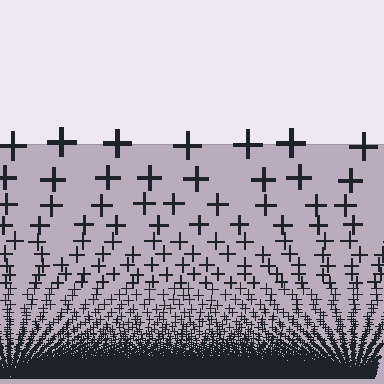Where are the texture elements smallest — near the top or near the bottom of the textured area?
Near the bottom.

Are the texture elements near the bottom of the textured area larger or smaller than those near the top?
Smaller. The gradient is inverted — elements near the bottom are smaller and denser.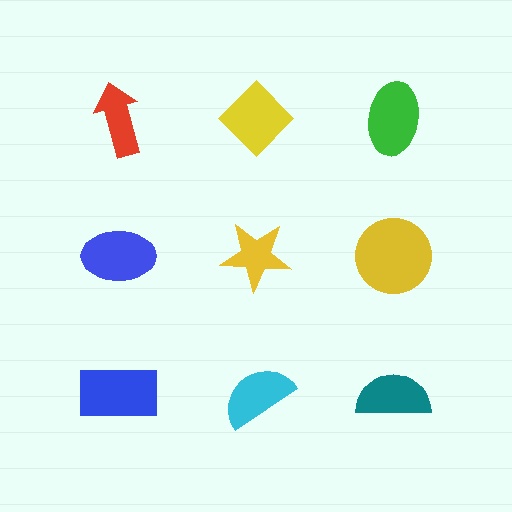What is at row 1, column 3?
A green ellipse.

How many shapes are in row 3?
3 shapes.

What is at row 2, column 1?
A blue ellipse.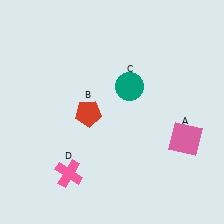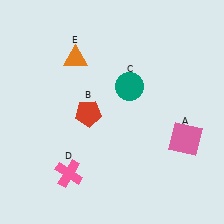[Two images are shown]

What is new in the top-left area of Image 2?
An orange triangle (E) was added in the top-left area of Image 2.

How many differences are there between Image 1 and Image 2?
There is 1 difference between the two images.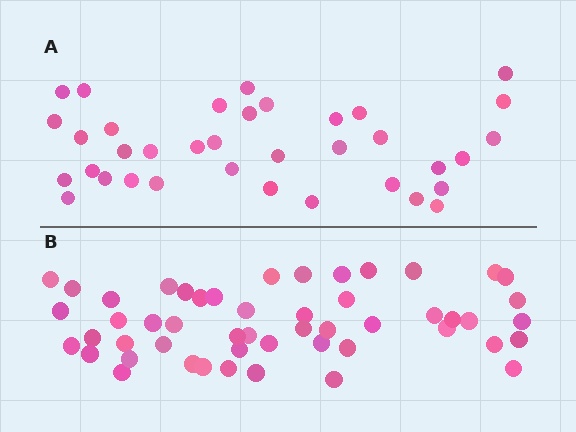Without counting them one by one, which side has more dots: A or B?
Region B (the bottom region) has more dots.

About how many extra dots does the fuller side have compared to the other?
Region B has approximately 15 more dots than region A.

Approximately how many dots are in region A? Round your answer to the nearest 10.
About 40 dots. (The exact count is 36, which rounds to 40.)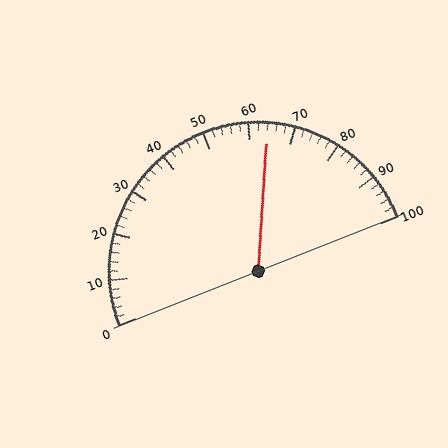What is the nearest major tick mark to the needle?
The nearest major tick mark is 60.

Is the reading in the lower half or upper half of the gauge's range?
The reading is in the upper half of the range (0 to 100).